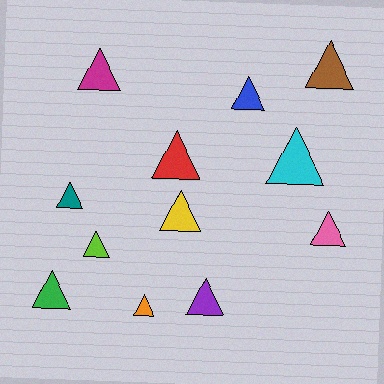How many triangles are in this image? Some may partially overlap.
There are 12 triangles.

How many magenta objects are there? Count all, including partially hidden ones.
There is 1 magenta object.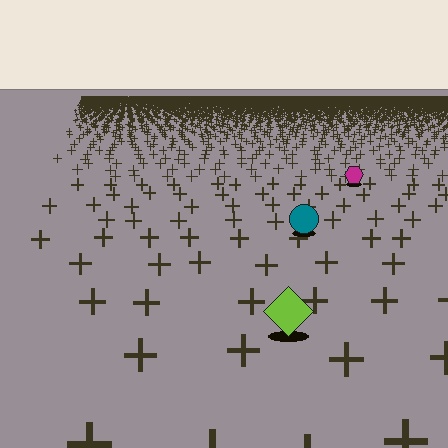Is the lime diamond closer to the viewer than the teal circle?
Yes. The lime diamond is closer — you can tell from the texture gradient: the ground texture is coarser near it.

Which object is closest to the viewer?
The lime diamond is closest. The texture marks near it are larger and more spread out.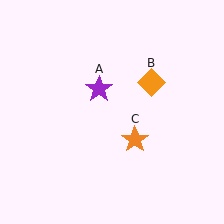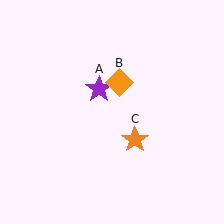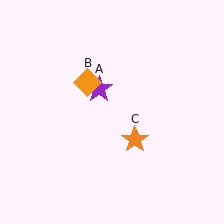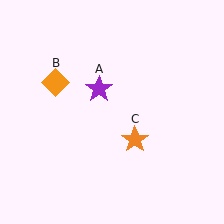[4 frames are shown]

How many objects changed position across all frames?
1 object changed position: orange diamond (object B).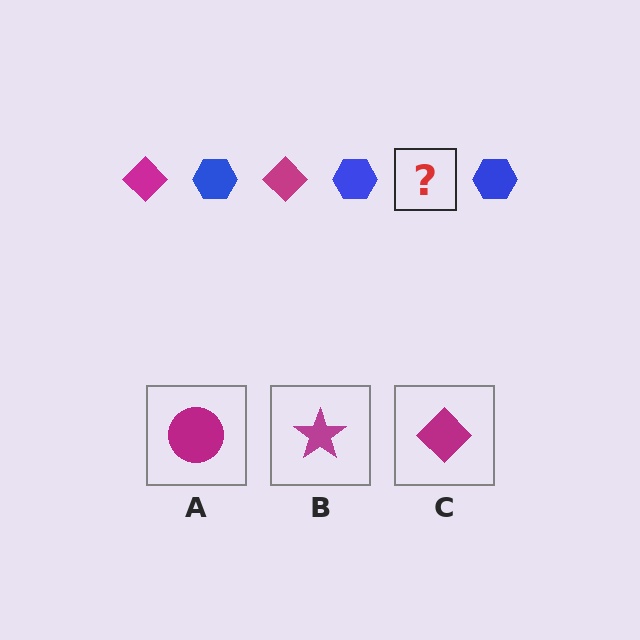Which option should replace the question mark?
Option C.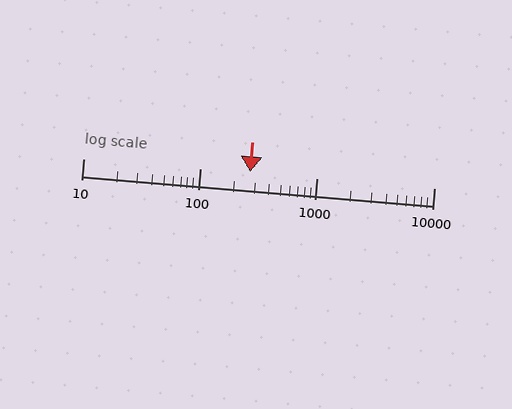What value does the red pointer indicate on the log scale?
The pointer indicates approximately 270.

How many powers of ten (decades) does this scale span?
The scale spans 3 decades, from 10 to 10000.